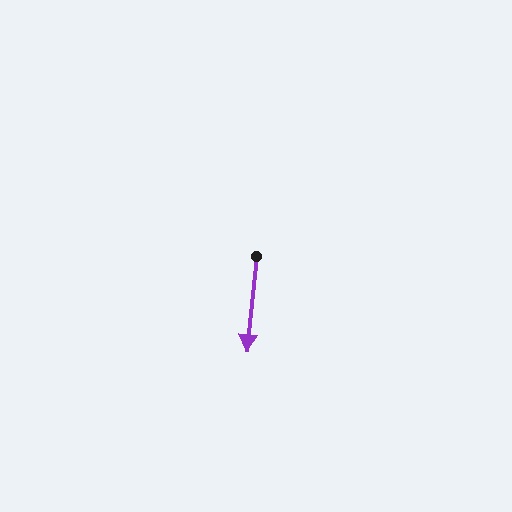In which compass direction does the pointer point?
South.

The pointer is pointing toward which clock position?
Roughly 6 o'clock.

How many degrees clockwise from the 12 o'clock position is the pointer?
Approximately 186 degrees.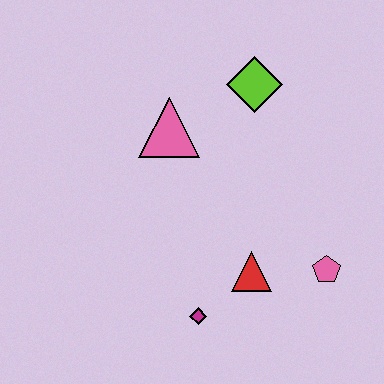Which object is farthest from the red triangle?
The lime diamond is farthest from the red triangle.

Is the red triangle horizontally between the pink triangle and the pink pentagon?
Yes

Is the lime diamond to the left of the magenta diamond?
No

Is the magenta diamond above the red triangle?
No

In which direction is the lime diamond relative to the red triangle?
The lime diamond is above the red triangle.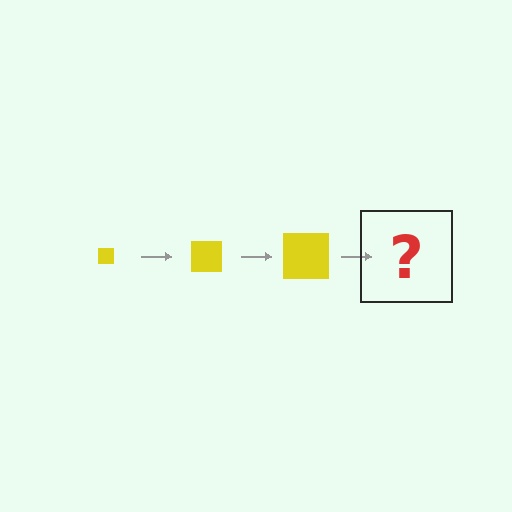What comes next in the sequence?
The next element should be a yellow square, larger than the previous one.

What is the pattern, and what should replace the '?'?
The pattern is that the square gets progressively larger each step. The '?' should be a yellow square, larger than the previous one.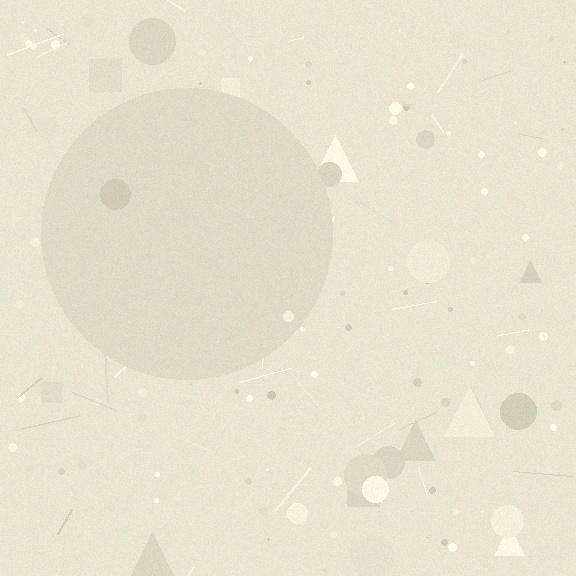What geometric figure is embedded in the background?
A circle is embedded in the background.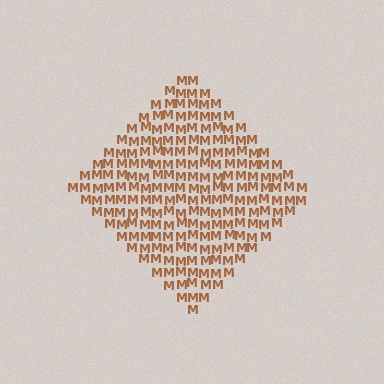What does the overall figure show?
The overall figure shows a diamond.